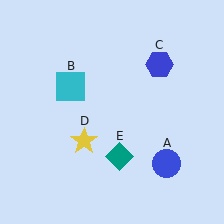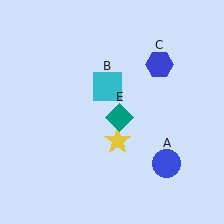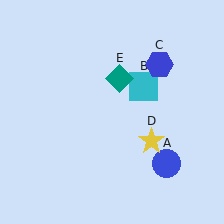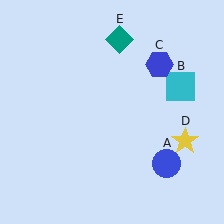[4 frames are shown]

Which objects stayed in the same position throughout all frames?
Blue circle (object A) and blue hexagon (object C) remained stationary.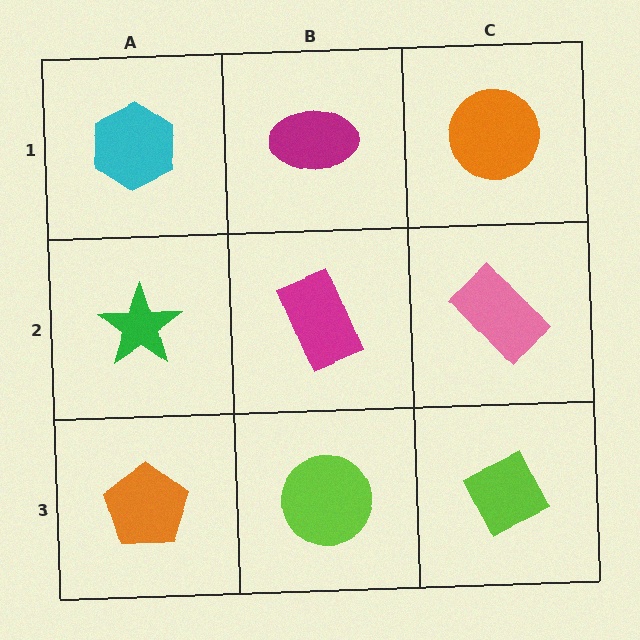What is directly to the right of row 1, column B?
An orange circle.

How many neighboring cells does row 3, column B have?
3.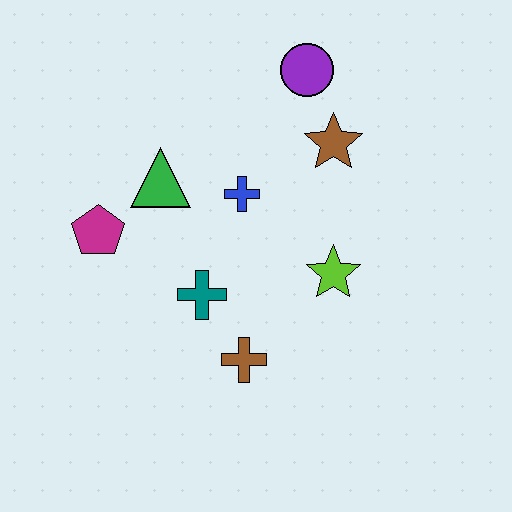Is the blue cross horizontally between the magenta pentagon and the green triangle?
No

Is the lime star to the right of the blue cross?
Yes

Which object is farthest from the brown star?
The magenta pentagon is farthest from the brown star.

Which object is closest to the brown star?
The purple circle is closest to the brown star.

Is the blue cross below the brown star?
Yes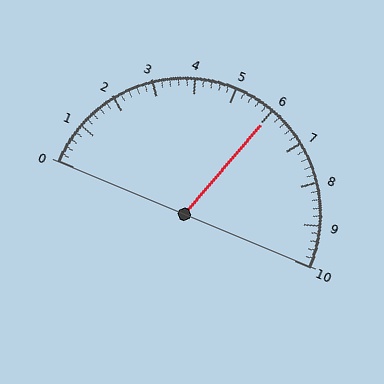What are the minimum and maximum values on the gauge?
The gauge ranges from 0 to 10.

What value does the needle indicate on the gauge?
The needle indicates approximately 6.0.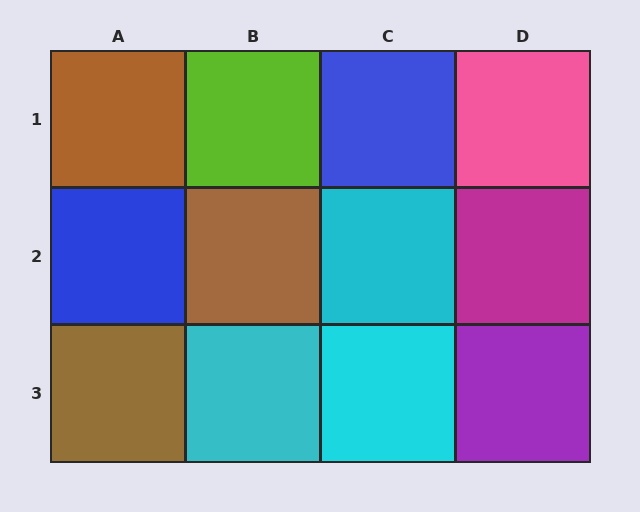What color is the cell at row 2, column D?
Magenta.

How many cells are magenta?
1 cell is magenta.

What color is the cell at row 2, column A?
Blue.